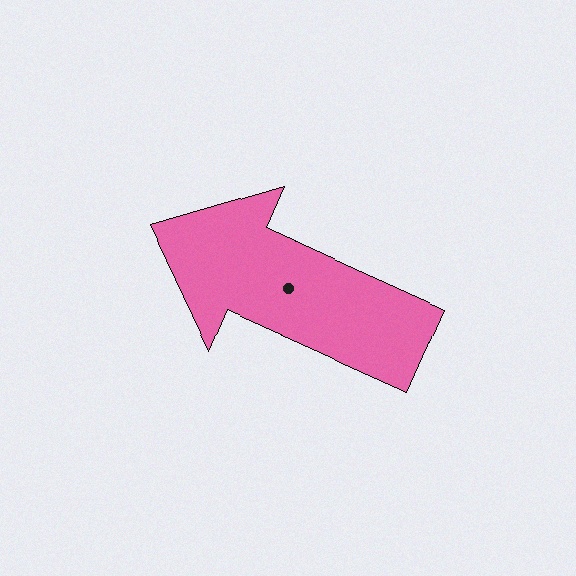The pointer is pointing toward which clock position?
Roughly 10 o'clock.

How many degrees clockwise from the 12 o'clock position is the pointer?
Approximately 294 degrees.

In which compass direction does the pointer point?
Northwest.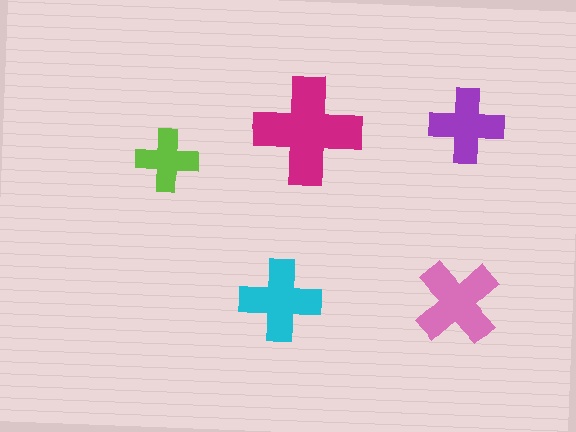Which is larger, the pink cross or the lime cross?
The pink one.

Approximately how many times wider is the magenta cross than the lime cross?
About 1.5 times wider.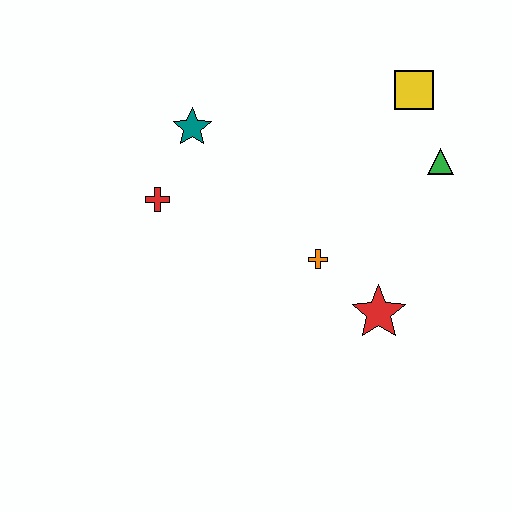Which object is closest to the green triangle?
The yellow square is closest to the green triangle.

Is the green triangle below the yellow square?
Yes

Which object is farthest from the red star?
The teal star is farthest from the red star.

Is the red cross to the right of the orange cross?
No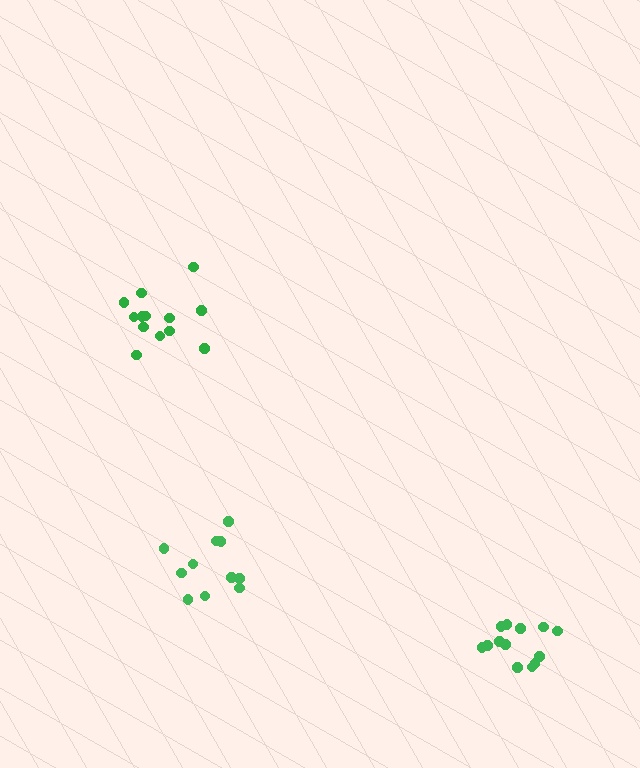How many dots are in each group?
Group 1: 13 dots, Group 2: 11 dots, Group 3: 13 dots (37 total).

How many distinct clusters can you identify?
There are 3 distinct clusters.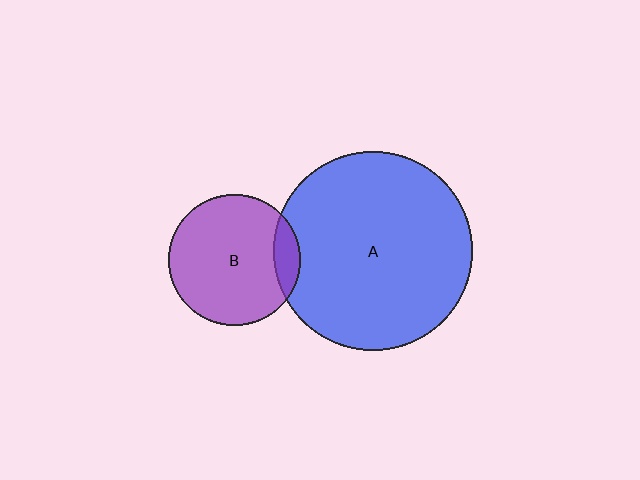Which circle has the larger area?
Circle A (blue).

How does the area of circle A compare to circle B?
Approximately 2.3 times.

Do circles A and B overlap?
Yes.